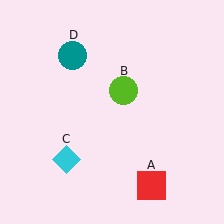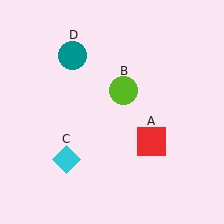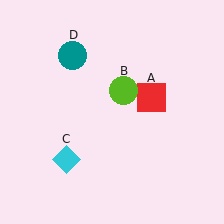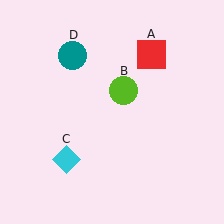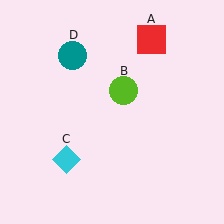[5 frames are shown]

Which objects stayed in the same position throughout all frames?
Lime circle (object B) and cyan diamond (object C) and teal circle (object D) remained stationary.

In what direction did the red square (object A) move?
The red square (object A) moved up.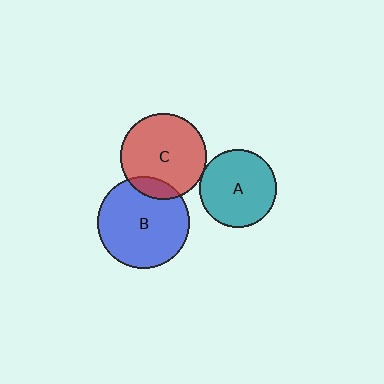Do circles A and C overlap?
Yes.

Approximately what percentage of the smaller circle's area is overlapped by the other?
Approximately 5%.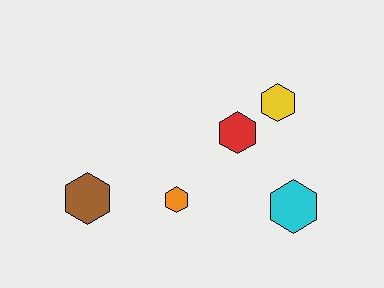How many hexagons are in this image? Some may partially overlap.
There are 5 hexagons.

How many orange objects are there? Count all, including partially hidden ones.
There is 1 orange object.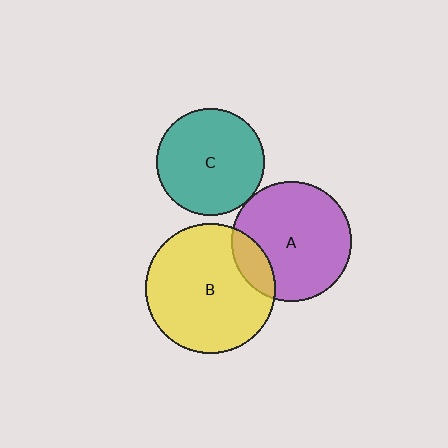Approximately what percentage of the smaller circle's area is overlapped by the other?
Approximately 15%.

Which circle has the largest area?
Circle B (yellow).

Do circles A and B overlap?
Yes.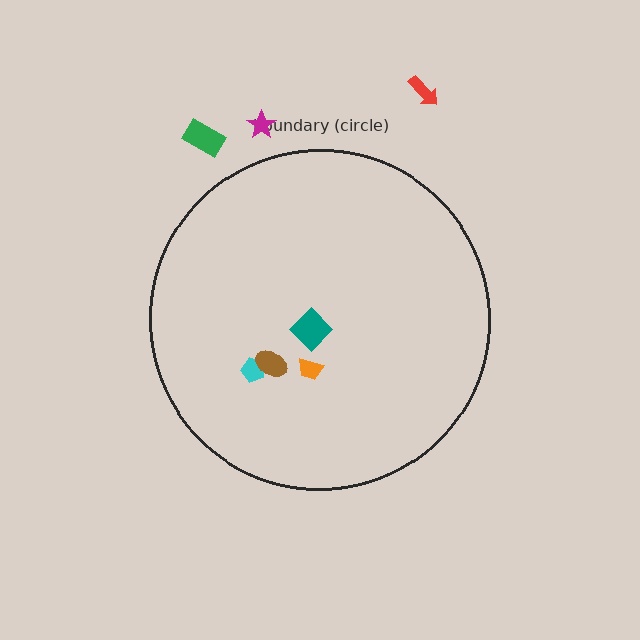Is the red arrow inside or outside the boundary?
Outside.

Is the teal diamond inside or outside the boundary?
Inside.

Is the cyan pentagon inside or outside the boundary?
Inside.